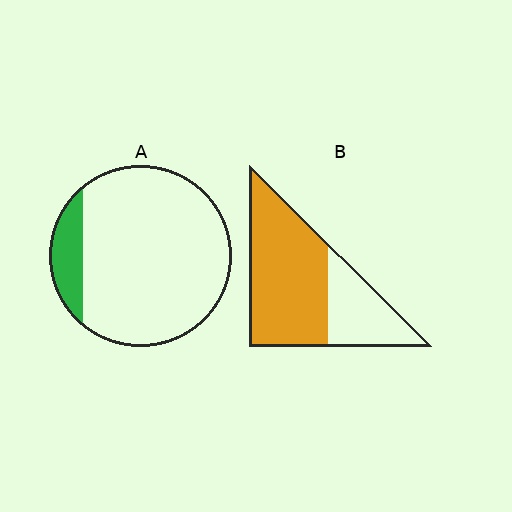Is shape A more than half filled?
No.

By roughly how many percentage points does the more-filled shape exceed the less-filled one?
By roughly 55 percentage points (B over A).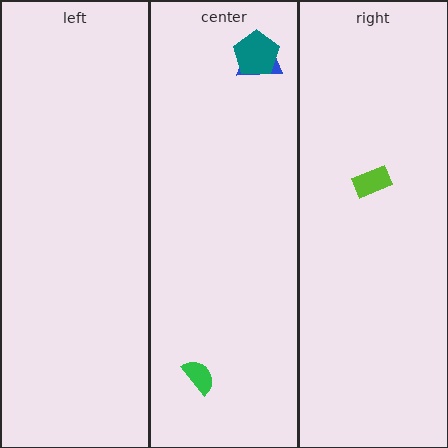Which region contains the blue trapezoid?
The center region.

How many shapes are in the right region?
1.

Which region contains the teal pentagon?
The center region.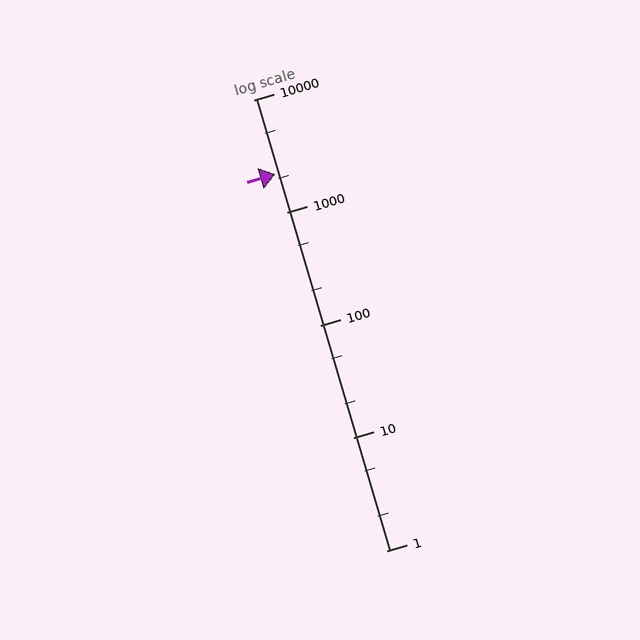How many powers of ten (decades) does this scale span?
The scale spans 4 decades, from 1 to 10000.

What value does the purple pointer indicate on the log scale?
The pointer indicates approximately 2200.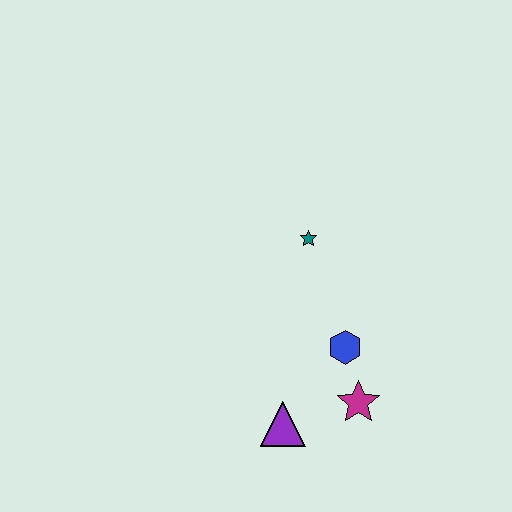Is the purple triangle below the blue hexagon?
Yes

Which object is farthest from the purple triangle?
The teal star is farthest from the purple triangle.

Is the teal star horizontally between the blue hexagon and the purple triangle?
Yes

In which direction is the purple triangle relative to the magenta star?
The purple triangle is to the left of the magenta star.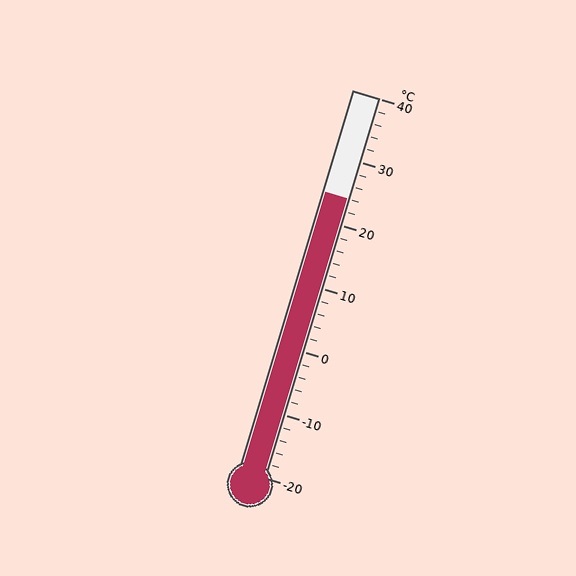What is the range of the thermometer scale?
The thermometer scale ranges from -20°C to 40°C.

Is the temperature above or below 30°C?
The temperature is below 30°C.